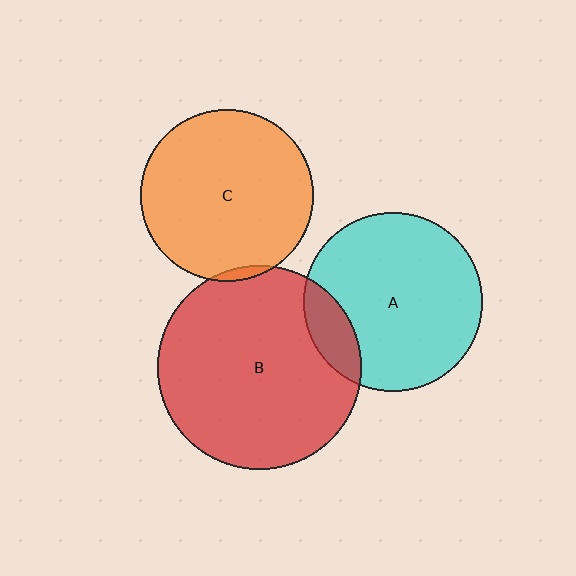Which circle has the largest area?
Circle B (red).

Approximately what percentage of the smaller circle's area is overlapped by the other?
Approximately 15%.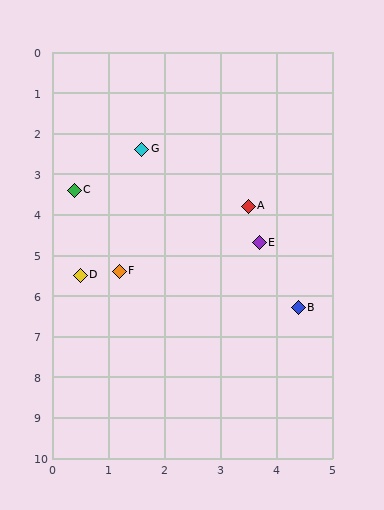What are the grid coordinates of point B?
Point B is at approximately (4.4, 6.3).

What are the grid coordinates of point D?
Point D is at approximately (0.5, 5.5).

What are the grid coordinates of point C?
Point C is at approximately (0.4, 3.4).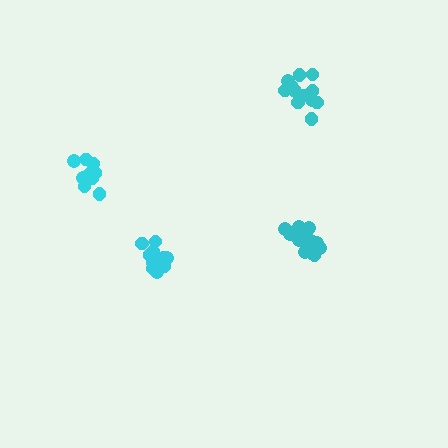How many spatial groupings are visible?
There are 4 spatial groupings.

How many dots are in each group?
Group 1: 14 dots, Group 2: 11 dots, Group 3: 14 dots, Group 4: 16 dots (55 total).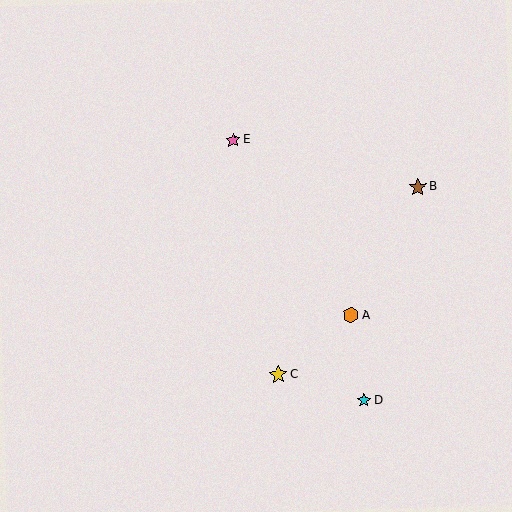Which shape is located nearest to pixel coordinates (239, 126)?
The pink star (labeled E) at (233, 140) is nearest to that location.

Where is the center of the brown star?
The center of the brown star is at (418, 187).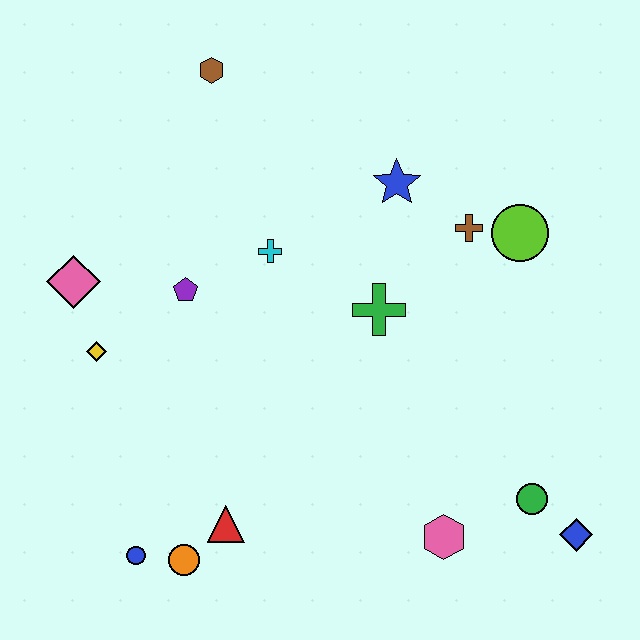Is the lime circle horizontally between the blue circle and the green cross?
No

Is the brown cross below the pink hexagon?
No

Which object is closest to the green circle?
The blue diamond is closest to the green circle.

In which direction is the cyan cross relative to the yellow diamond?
The cyan cross is to the right of the yellow diamond.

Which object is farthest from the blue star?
The blue circle is farthest from the blue star.